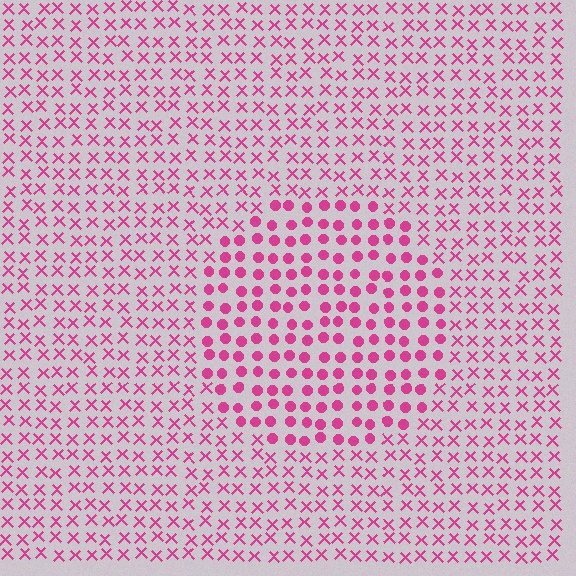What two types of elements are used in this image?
The image uses circles inside the circle region and X marks outside it.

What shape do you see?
I see a circle.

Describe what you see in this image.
The image is filled with small magenta elements arranged in a uniform grid. A circle-shaped region contains circles, while the surrounding area contains X marks. The boundary is defined purely by the change in element shape.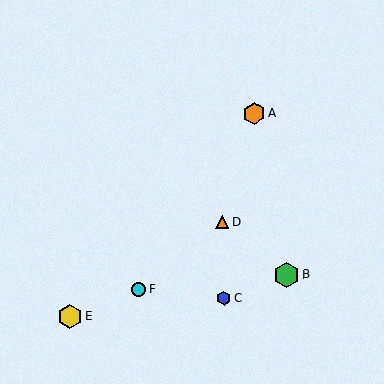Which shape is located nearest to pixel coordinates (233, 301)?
The blue hexagon (labeled C) at (224, 298) is nearest to that location.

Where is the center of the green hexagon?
The center of the green hexagon is at (286, 275).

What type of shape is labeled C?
Shape C is a blue hexagon.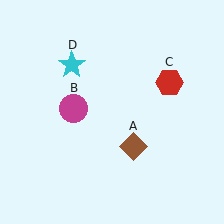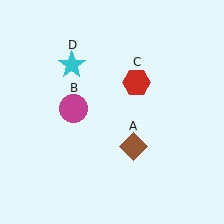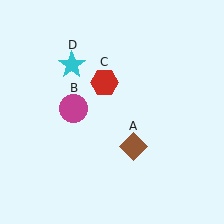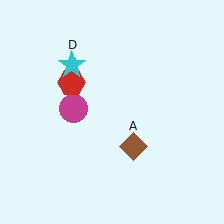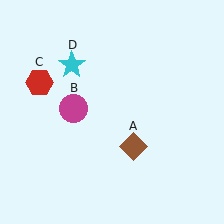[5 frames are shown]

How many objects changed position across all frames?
1 object changed position: red hexagon (object C).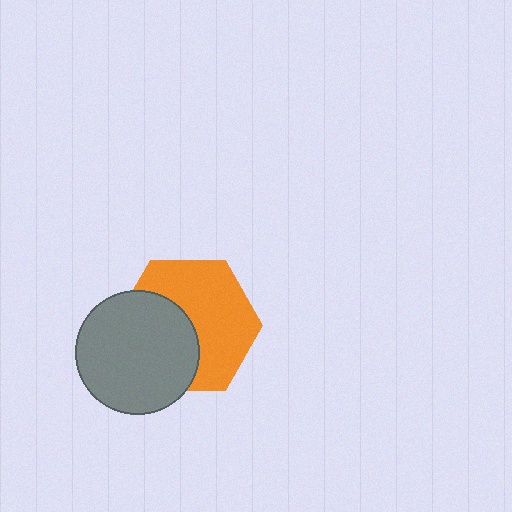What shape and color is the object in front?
The object in front is a gray circle.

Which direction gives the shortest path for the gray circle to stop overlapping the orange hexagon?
Moving toward the lower-left gives the shortest separation.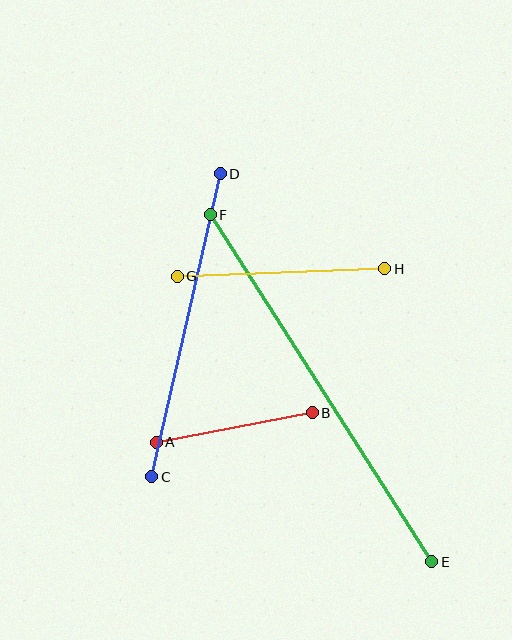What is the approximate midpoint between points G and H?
The midpoint is at approximately (281, 273) pixels.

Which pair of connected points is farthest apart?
Points E and F are farthest apart.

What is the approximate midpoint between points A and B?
The midpoint is at approximately (234, 428) pixels.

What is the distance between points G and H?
The distance is approximately 208 pixels.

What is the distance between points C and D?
The distance is approximately 311 pixels.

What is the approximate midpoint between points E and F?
The midpoint is at approximately (321, 388) pixels.